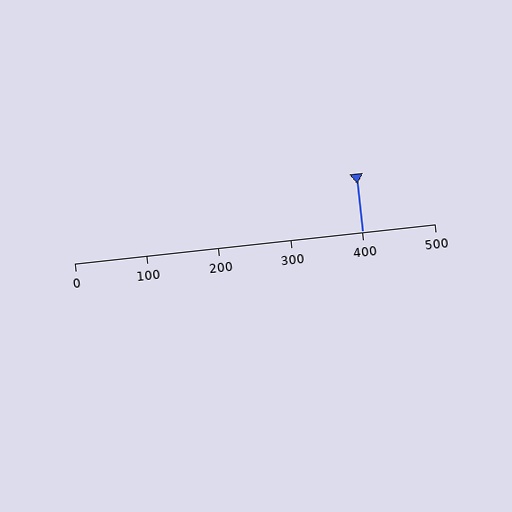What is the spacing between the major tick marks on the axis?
The major ticks are spaced 100 apart.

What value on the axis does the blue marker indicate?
The marker indicates approximately 400.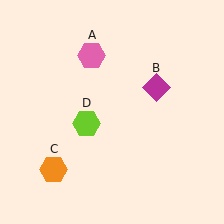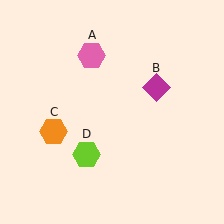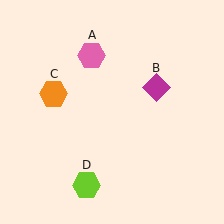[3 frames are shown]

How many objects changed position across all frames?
2 objects changed position: orange hexagon (object C), lime hexagon (object D).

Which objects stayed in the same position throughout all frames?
Pink hexagon (object A) and magenta diamond (object B) remained stationary.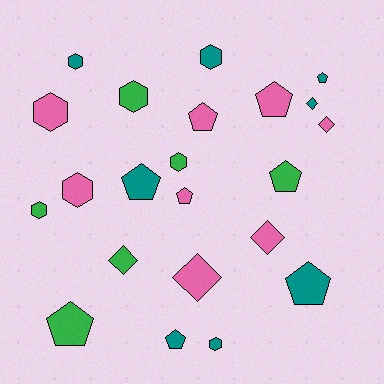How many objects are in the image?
There are 22 objects.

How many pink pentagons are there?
There are 3 pink pentagons.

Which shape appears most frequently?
Pentagon, with 9 objects.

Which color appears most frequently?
Teal, with 8 objects.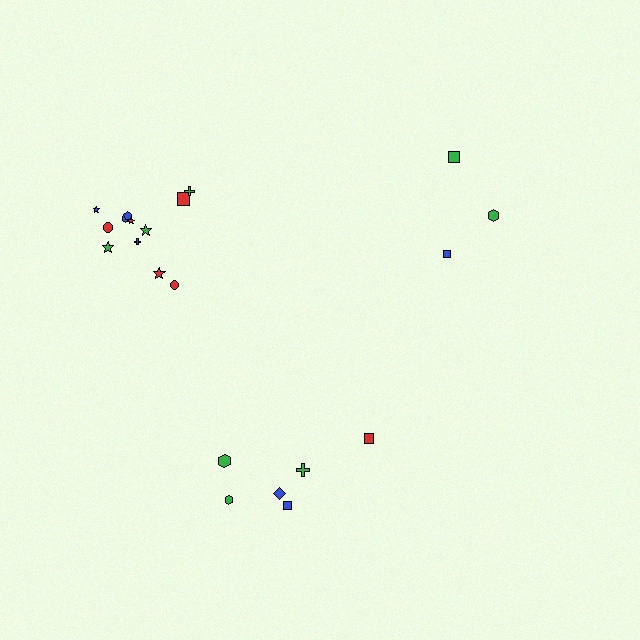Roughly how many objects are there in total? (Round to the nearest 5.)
Roughly 20 objects in total.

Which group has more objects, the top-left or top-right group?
The top-left group.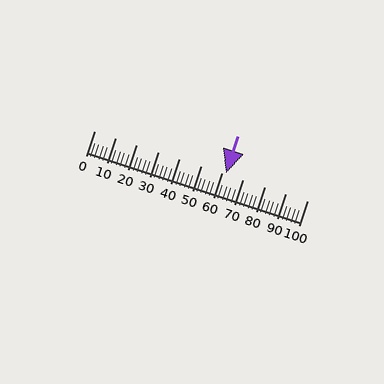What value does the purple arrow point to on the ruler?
The purple arrow points to approximately 62.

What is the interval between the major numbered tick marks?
The major tick marks are spaced 10 units apart.